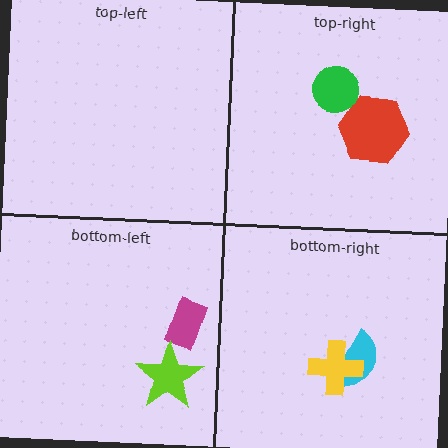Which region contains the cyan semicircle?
The bottom-right region.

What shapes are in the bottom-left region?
The magenta rectangle, the lime star.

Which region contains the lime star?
The bottom-left region.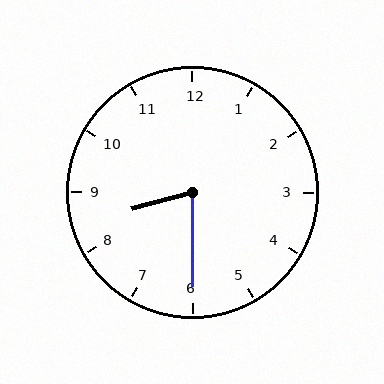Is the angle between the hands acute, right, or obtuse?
It is acute.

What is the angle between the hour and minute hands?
Approximately 75 degrees.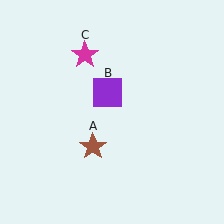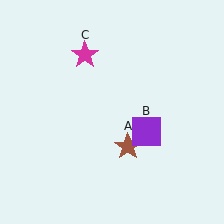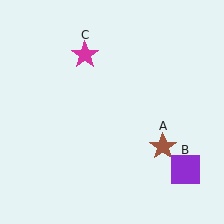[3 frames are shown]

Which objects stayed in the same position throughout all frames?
Magenta star (object C) remained stationary.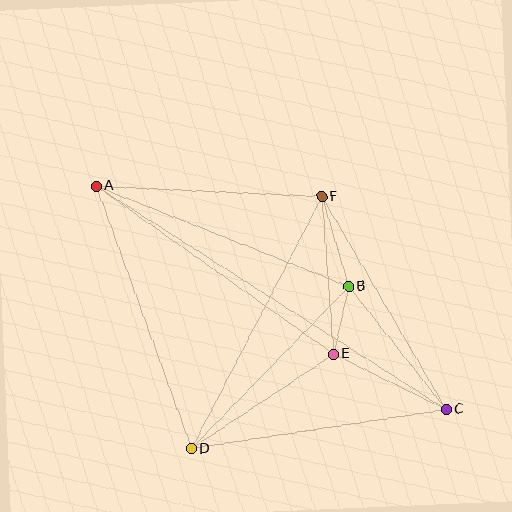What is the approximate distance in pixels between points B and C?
The distance between B and C is approximately 157 pixels.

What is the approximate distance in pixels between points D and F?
The distance between D and F is approximately 284 pixels.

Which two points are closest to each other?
Points B and E are closest to each other.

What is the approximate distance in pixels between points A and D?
The distance between A and D is approximately 279 pixels.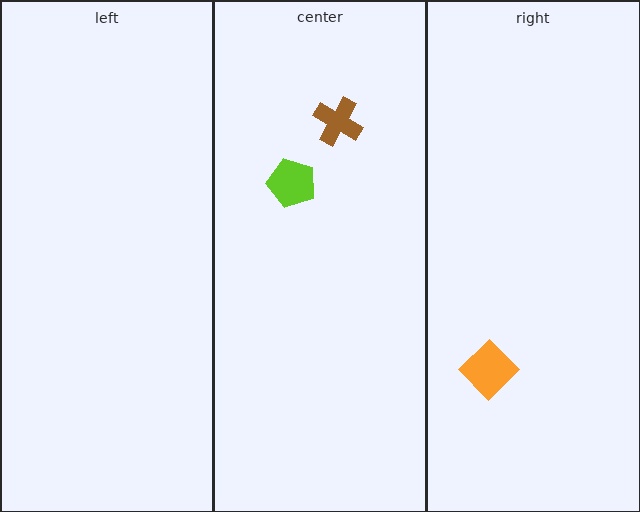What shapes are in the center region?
The lime pentagon, the brown cross.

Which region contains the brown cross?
The center region.